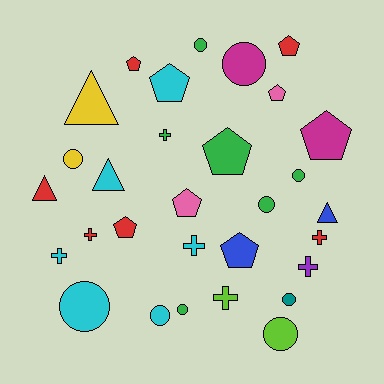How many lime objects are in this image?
There are 2 lime objects.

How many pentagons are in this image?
There are 9 pentagons.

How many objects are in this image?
There are 30 objects.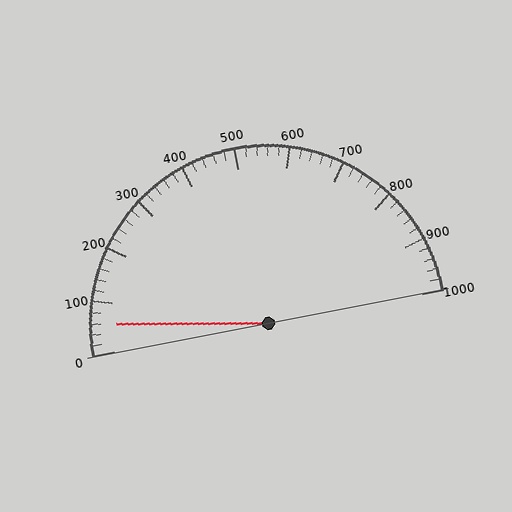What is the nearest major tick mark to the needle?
The nearest major tick mark is 100.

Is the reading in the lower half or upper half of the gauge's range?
The reading is in the lower half of the range (0 to 1000).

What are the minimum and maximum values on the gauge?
The gauge ranges from 0 to 1000.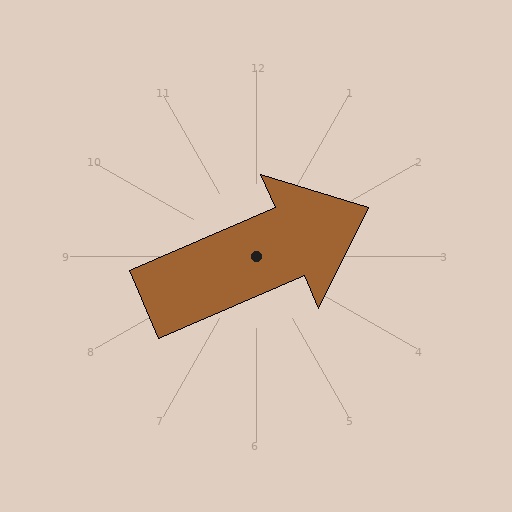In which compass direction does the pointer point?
Northeast.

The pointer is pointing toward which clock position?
Roughly 2 o'clock.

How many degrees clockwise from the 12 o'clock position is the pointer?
Approximately 67 degrees.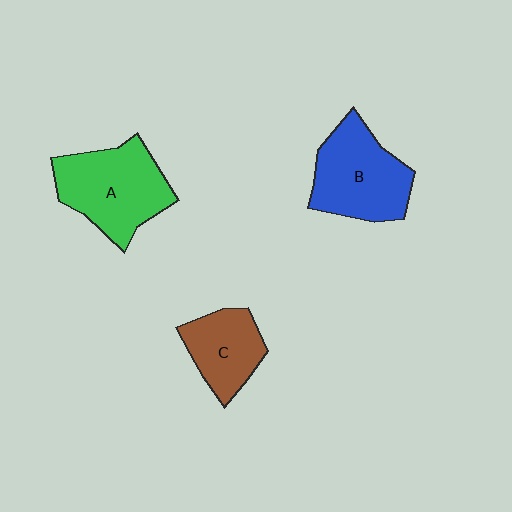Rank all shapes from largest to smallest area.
From largest to smallest: A (green), B (blue), C (brown).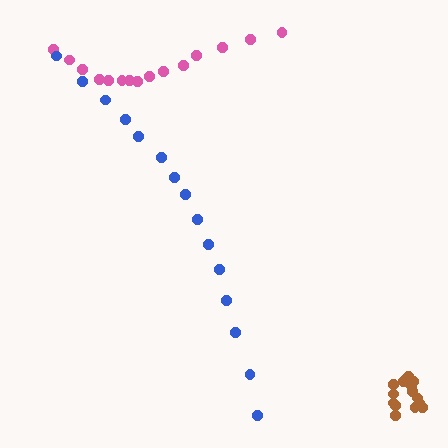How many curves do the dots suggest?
There are 3 distinct paths.